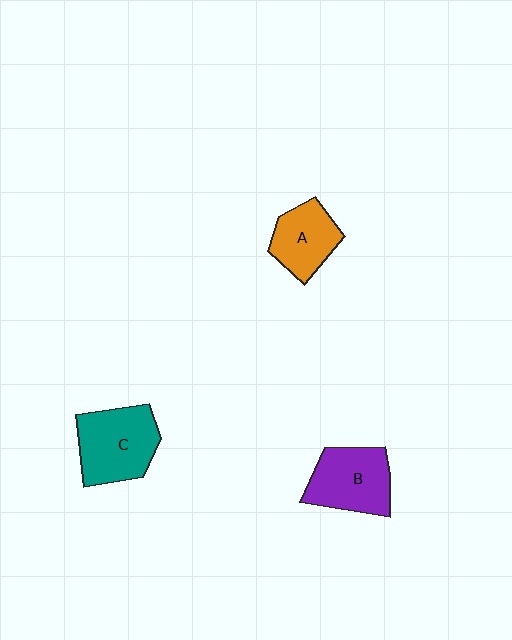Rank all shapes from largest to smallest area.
From largest to smallest: C (teal), B (purple), A (orange).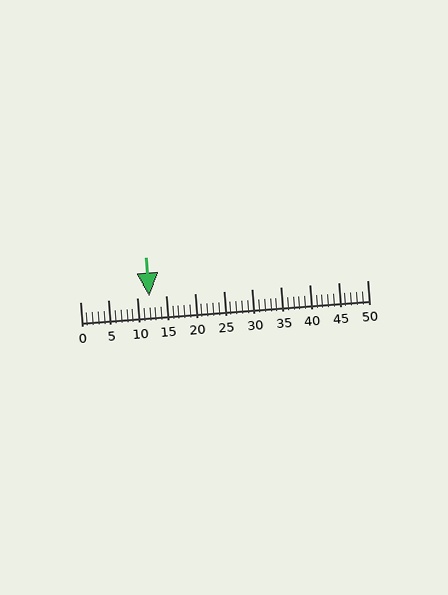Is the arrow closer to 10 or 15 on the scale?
The arrow is closer to 10.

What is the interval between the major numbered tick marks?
The major tick marks are spaced 5 units apart.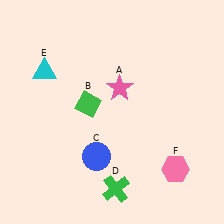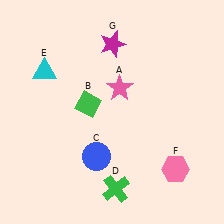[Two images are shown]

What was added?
A magenta star (G) was added in Image 2.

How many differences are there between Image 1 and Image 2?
There is 1 difference between the two images.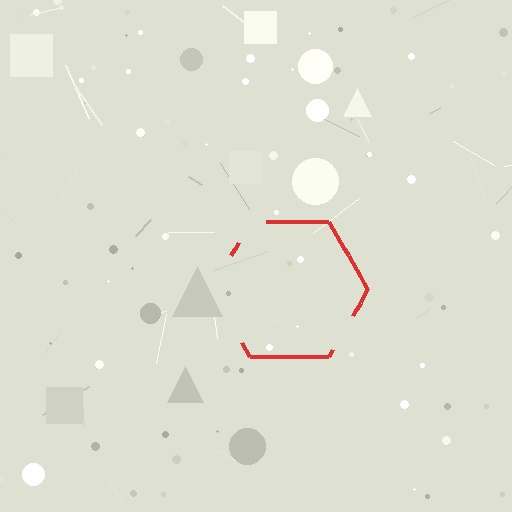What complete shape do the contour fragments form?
The contour fragments form a hexagon.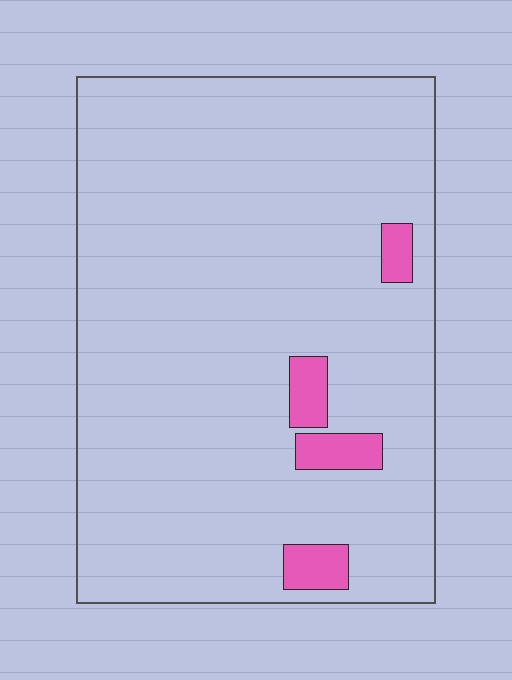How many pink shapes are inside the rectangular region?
4.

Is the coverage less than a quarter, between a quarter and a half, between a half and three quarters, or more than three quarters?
Less than a quarter.